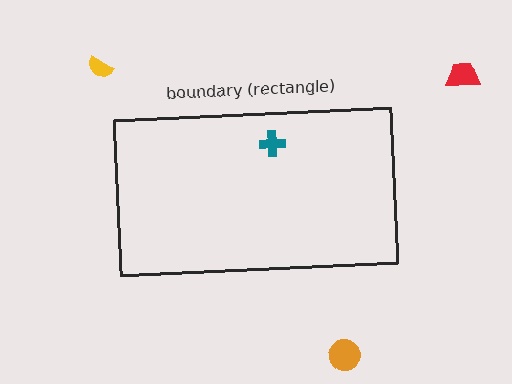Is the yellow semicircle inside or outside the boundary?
Outside.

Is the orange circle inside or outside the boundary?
Outside.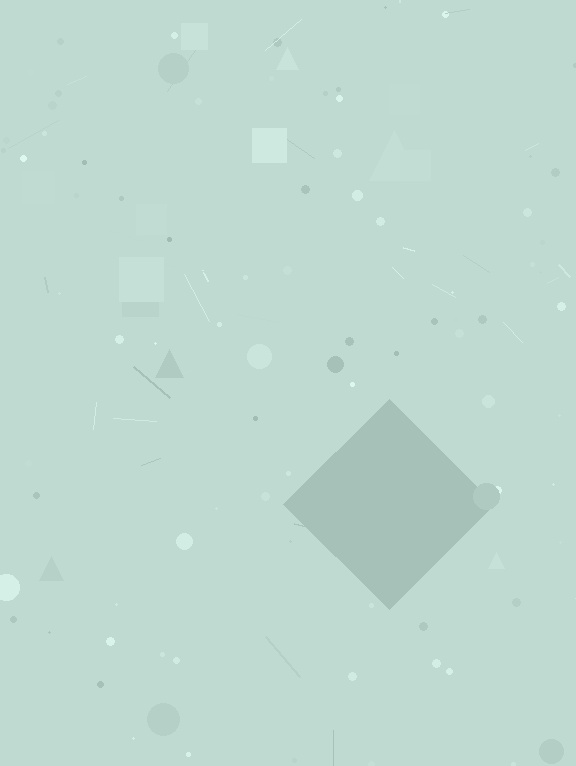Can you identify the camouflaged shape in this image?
The camouflaged shape is a diamond.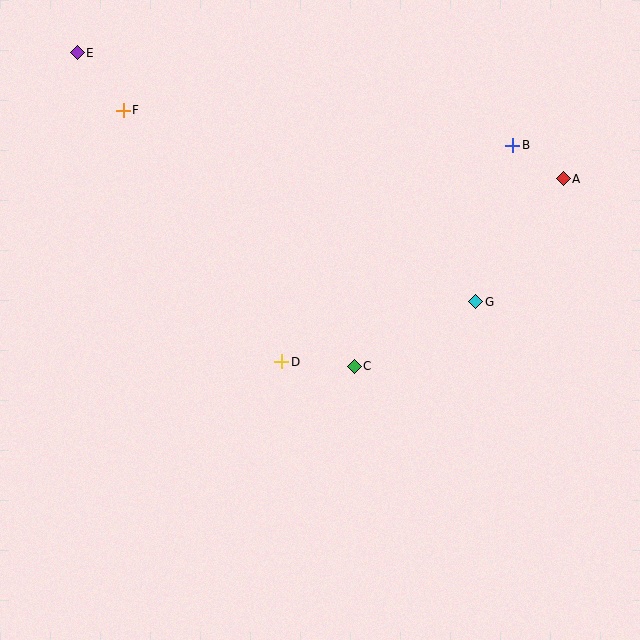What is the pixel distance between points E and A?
The distance between E and A is 502 pixels.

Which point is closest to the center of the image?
Point D at (282, 362) is closest to the center.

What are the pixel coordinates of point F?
Point F is at (123, 110).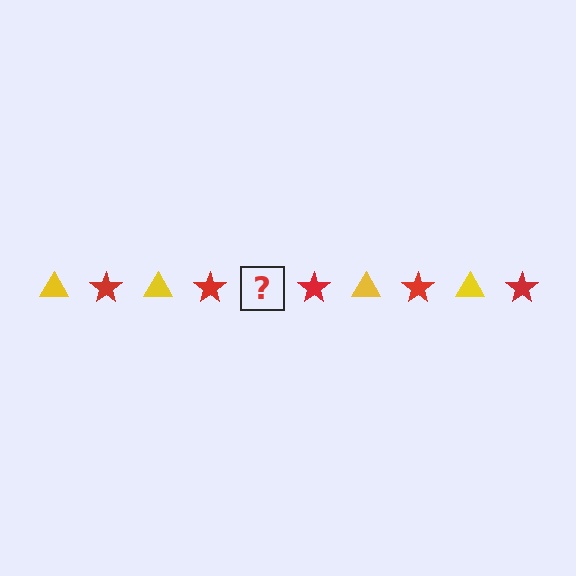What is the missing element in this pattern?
The missing element is a yellow triangle.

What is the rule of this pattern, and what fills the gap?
The rule is that the pattern alternates between yellow triangle and red star. The gap should be filled with a yellow triangle.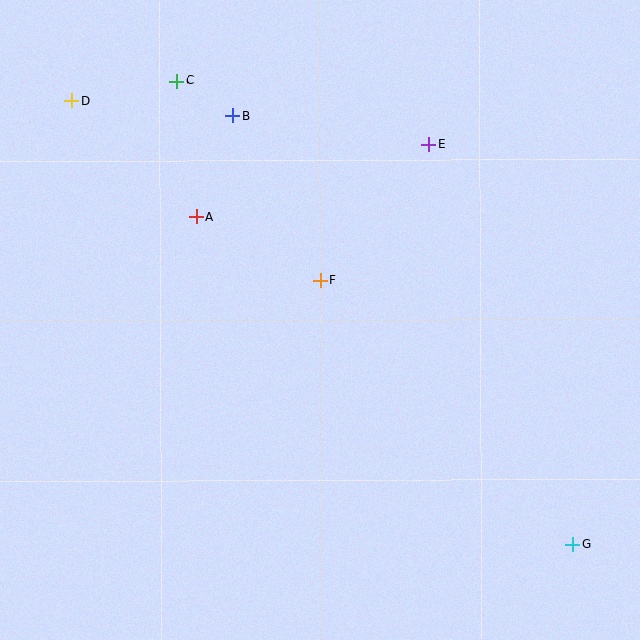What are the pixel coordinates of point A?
Point A is at (196, 217).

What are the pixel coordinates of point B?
Point B is at (233, 116).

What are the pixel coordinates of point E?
Point E is at (429, 144).